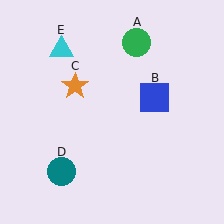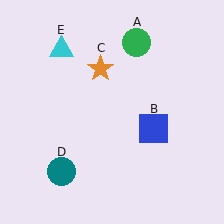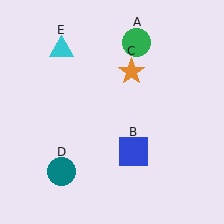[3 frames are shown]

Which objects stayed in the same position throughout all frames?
Green circle (object A) and teal circle (object D) and cyan triangle (object E) remained stationary.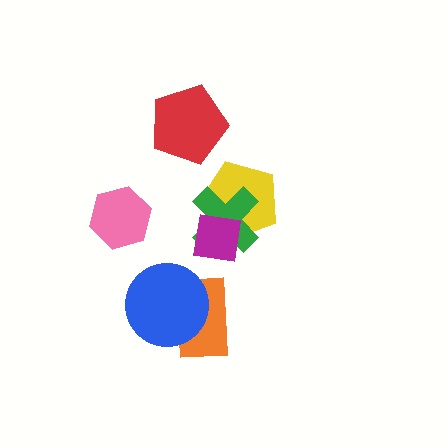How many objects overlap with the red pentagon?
0 objects overlap with the red pentagon.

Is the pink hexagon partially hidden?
No, no other shape covers it.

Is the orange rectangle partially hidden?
Yes, it is partially covered by another shape.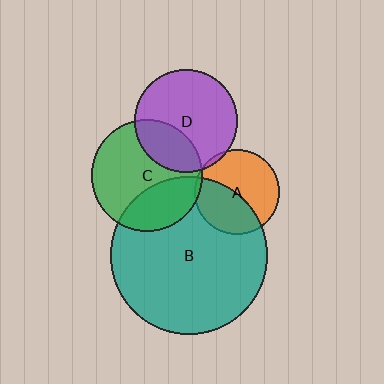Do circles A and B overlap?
Yes.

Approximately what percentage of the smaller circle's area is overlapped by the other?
Approximately 45%.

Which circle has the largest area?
Circle B (teal).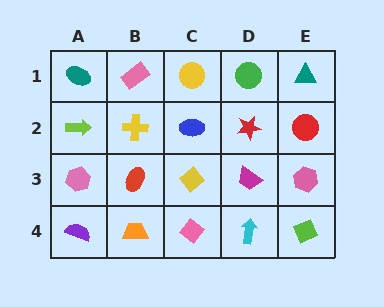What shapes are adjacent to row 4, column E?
A pink hexagon (row 3, column E), a cyan arrow (row 4, column D).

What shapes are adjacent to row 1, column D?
A red star (row 2, column D), a yellow circle (row 1, column C), a teal triangle (row 1, column E).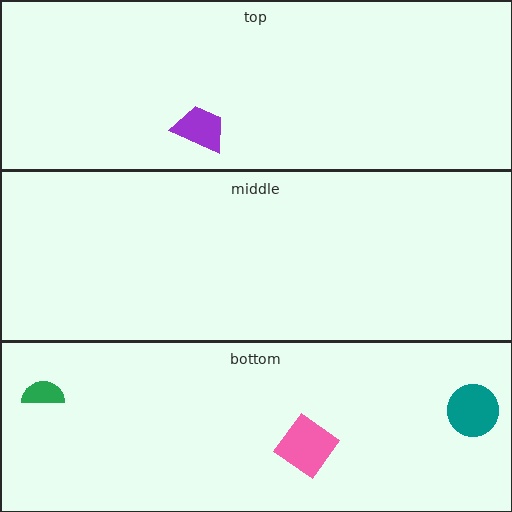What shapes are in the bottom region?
The green semicircle, the pink diamond, the teal circle.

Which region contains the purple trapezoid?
The top region.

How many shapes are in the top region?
1.